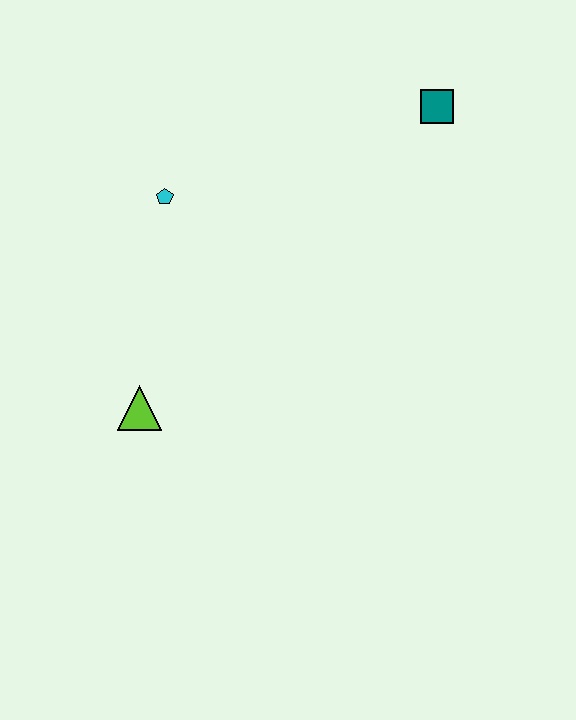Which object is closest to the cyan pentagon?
The lime triangle is closest to the cyan pentagon.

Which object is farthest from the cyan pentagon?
The teal square is farthest from the cyan pentagon.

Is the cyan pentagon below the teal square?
Yes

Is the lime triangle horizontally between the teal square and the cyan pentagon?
No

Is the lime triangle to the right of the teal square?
No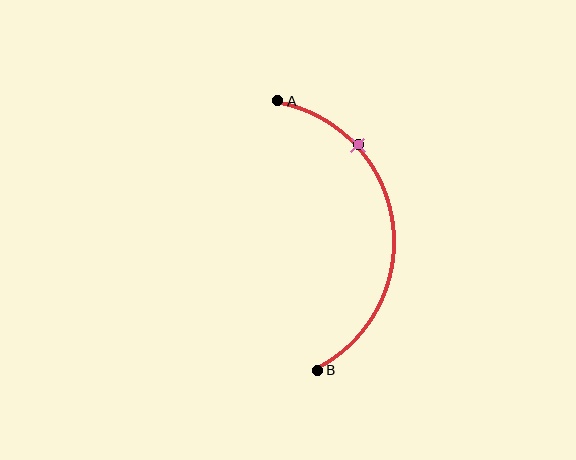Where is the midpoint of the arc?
The arc midpoint is the point on the curve farthest from the straight line joining A and B. It sits to the right of that line.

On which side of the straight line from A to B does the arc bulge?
The arc bulges to the right of the straight line connecting A and B.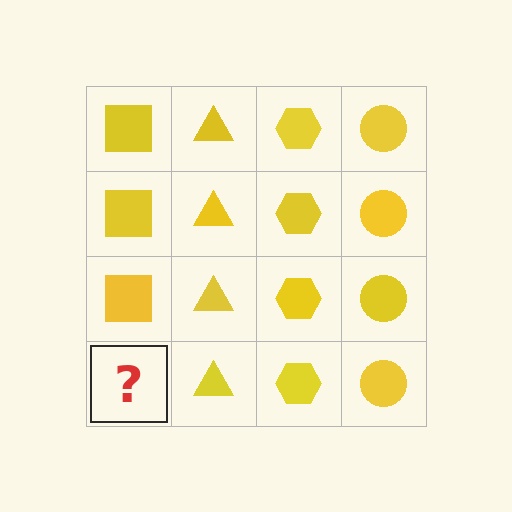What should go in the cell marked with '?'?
The missing cell should contain a yellow square.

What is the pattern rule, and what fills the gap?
The rule is that each column has a consistent shape. The gap should be filled with a yellow square.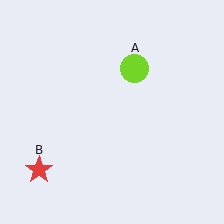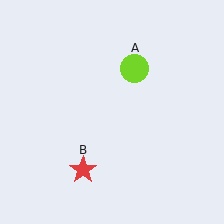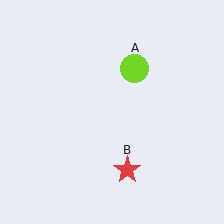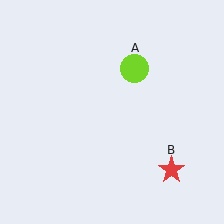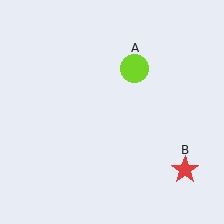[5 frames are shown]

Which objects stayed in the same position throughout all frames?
Lime circle (object A) remained stationary.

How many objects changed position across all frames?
1 object changed position: red star (object B).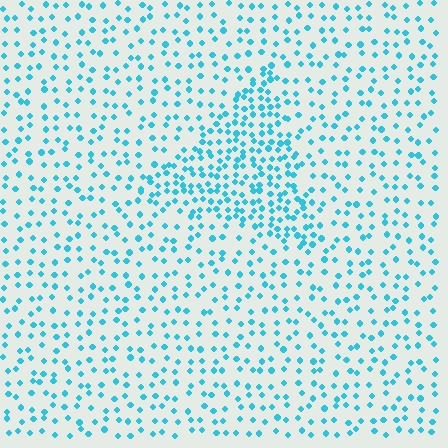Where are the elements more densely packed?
The elements are more densely packed inside the triangle boundary.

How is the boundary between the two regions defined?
The boundary is defined by a change in element density (approximately 2.0x ratio). All elements are the same color, size, and shape.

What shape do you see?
I see a triangle.